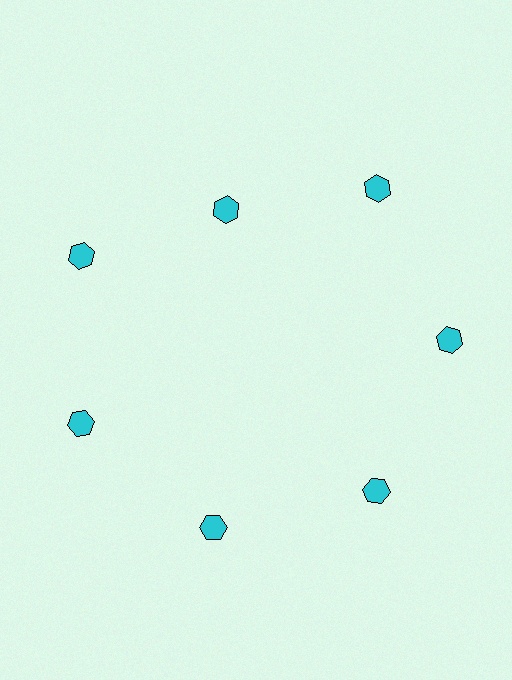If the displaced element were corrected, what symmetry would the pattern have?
It would have 7-fold rotational symmetry — the pattern would map onto itself every 51 degrees.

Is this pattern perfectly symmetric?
No. The 7 cyan hexagons are arranged in a ring, but one element near the 12 o'clock position is pulled inward toward the center, breaking the 7-fold rotational symmetry.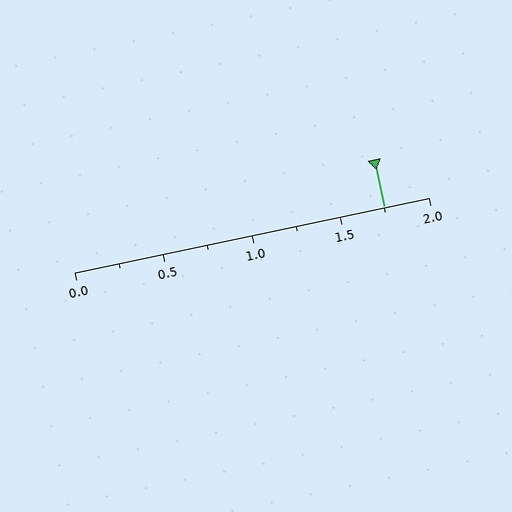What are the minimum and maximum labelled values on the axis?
The axis runs from 0.0 to 2.0.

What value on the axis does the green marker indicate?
The marker indicates approximately 1.75.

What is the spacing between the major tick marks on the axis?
The major ticks are spaced 0.5 apart.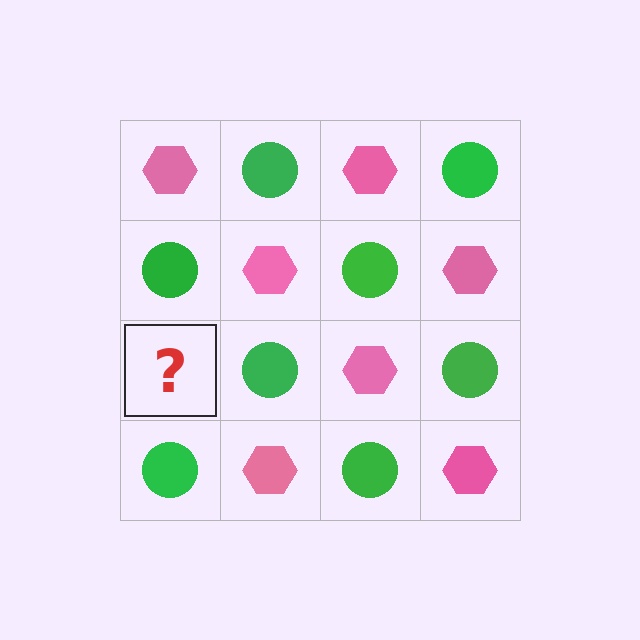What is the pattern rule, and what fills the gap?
The rule is that it alternates pink hexagon and green circle in a checkerboard pattern. The gap should be filled with a pink hexagon.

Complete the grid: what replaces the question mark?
The question mark should be replaced with a pink hexagon.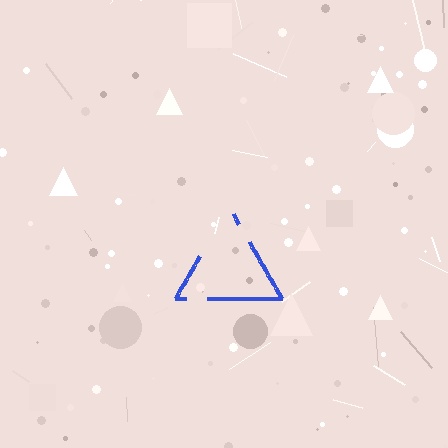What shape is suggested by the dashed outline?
The dashed outline suggests a triangle.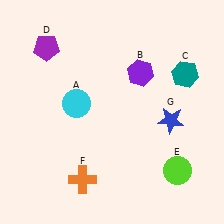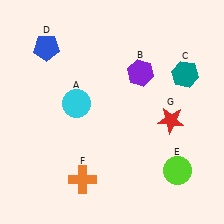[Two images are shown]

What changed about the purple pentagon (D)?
In Image 1, D is purple. In Image 2, it changed to blue.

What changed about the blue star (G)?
In Image 1, G is blue. In Image 2, it changed to red.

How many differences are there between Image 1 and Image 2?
There are 2 differences between the two images.